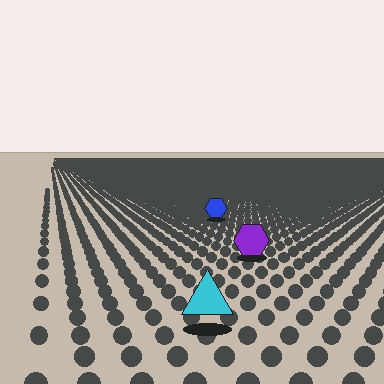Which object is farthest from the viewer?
The blue hexagon is farthest from the viewer. It appears smaller and the ground texture around it is denser.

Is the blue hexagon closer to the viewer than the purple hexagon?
No. The purple hexagon is closer — you can tell from the texture gradient: the ground texture is coarser near it.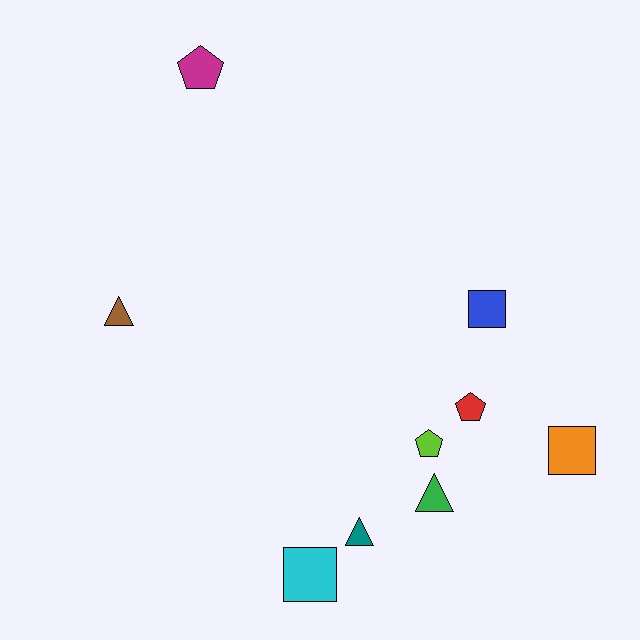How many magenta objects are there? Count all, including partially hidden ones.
There is 1 magenta object.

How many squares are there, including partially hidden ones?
There are 3 squares.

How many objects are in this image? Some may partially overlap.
There are 9 objects.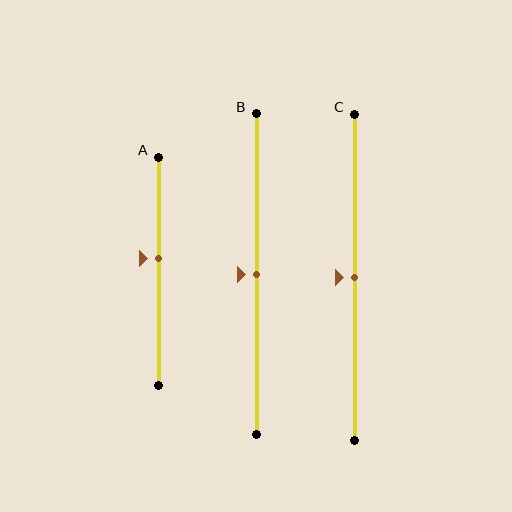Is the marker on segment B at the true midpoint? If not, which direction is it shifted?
Yes, the marker on segment B is at the true midpoint.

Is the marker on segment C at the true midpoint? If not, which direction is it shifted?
Yes, the marker on segment C is at the true midpoint.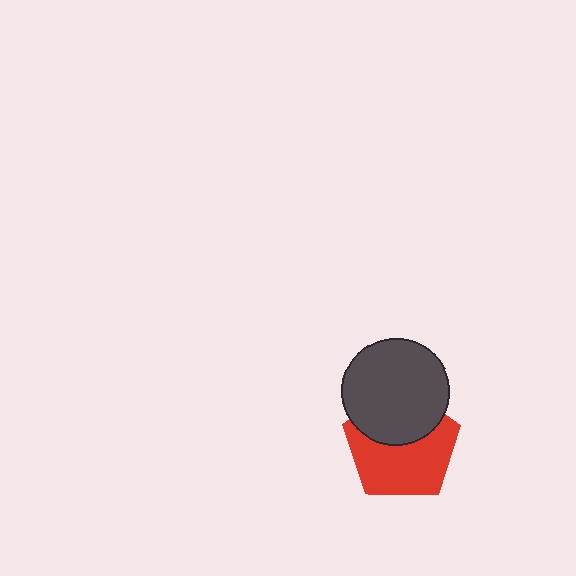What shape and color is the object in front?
The object in front is a dark gray circle.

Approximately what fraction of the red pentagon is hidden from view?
Roughly 39% of the red pentagon is hidden behind the dark gray circle.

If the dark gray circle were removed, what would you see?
You would see the complete red pentagon.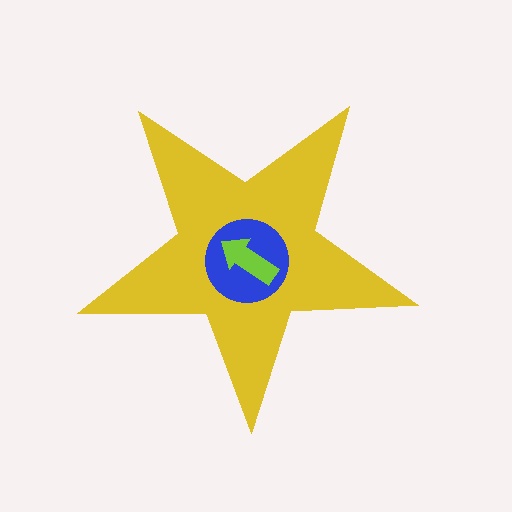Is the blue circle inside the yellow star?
Yes.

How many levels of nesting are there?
3.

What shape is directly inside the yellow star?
The blue circle.